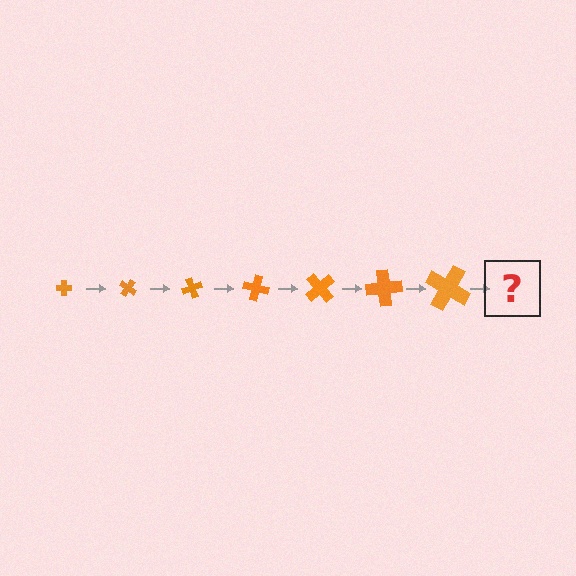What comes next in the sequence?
The next element should be a cross, larger than the previous one and rotated 245 degrees from the start.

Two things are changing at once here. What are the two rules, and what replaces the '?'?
The two rules are that the cross grows larger each step and it rotates 35 degrees each step. The '?' should be a cross, larger than the previous one and rotated 245 degrees from the start.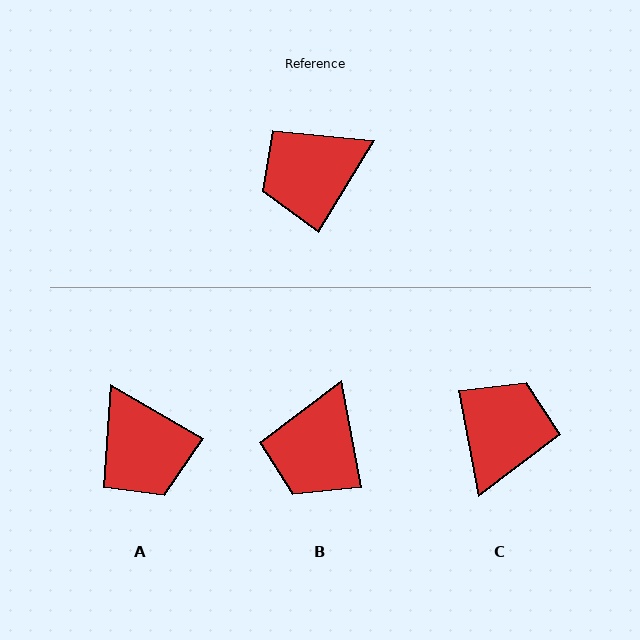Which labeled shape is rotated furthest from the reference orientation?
C, about 137 degrees away.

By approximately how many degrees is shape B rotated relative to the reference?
Approximately 42 degrees counter-clockwise.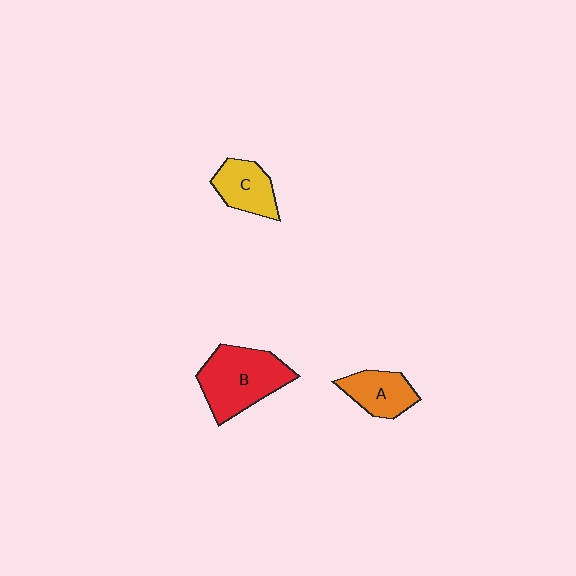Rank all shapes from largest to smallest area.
From largest to smallest: B (red), A (orange), C (yellow).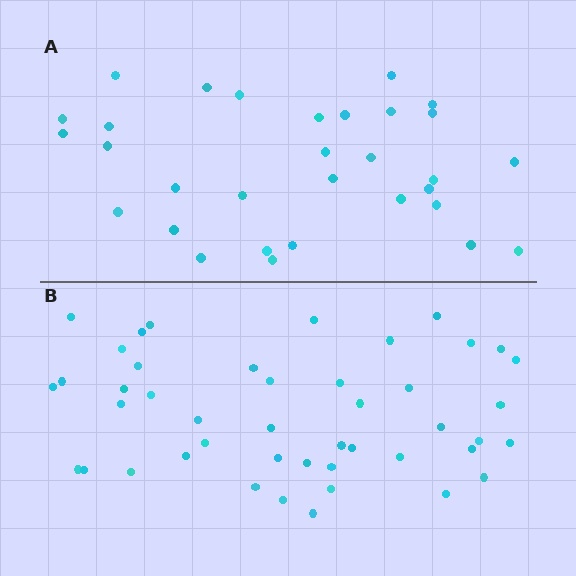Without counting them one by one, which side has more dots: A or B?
Region B (the bottom region) has more dots.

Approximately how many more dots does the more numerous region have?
Region B has approximately 15 more dots than region A.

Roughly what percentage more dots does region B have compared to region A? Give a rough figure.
About 45% more.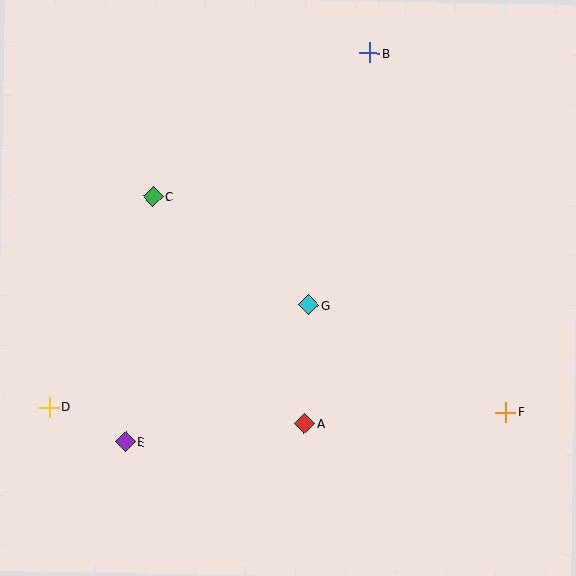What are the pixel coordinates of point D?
Point D is at (49, 407).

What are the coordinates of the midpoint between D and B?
The midpoint between D and B is at (210, 230).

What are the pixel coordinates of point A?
Point A is at (304, 423).